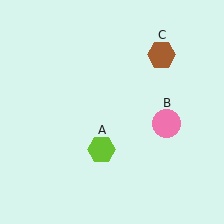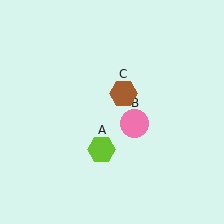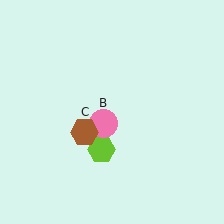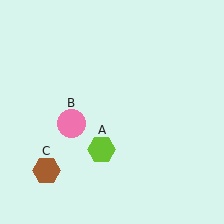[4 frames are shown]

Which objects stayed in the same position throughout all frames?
Lime hexagon (object A) remained stationary.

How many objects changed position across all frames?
2 objects changed position: pink circle (object B), brown hexagon (object C).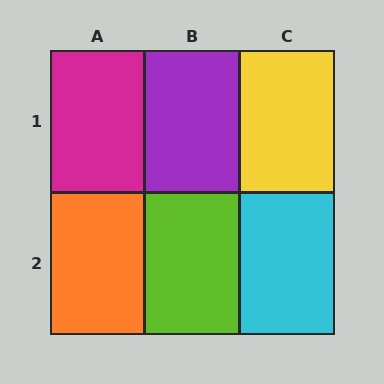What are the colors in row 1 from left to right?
Magenta, purple, yellow.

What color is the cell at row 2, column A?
Orange.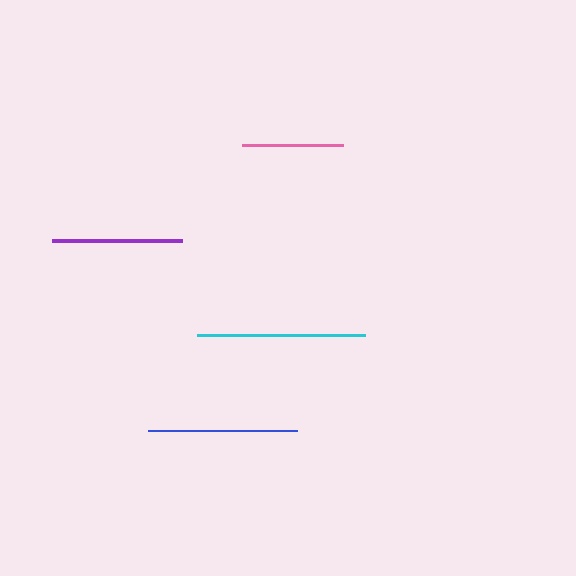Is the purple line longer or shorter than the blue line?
The blue line is longer than the purple line.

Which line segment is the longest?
The cyan line is the longest at approximately 167 pixels.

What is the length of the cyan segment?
The cyan segment is approximately 167 pixels long.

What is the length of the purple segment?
The purple segment is approximately 130 pixels long.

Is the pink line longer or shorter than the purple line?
The purple line is longer than the pink line.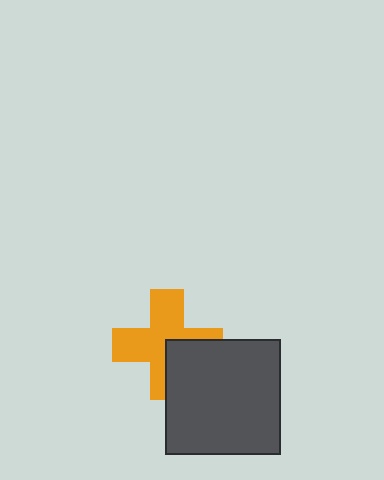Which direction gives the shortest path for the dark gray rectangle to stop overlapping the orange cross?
Moving toward the lower-right gives the shortest separation.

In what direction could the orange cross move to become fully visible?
The orange cross could move toward the upper-left. That would shift it out from behind the dark gray rectangle entirely.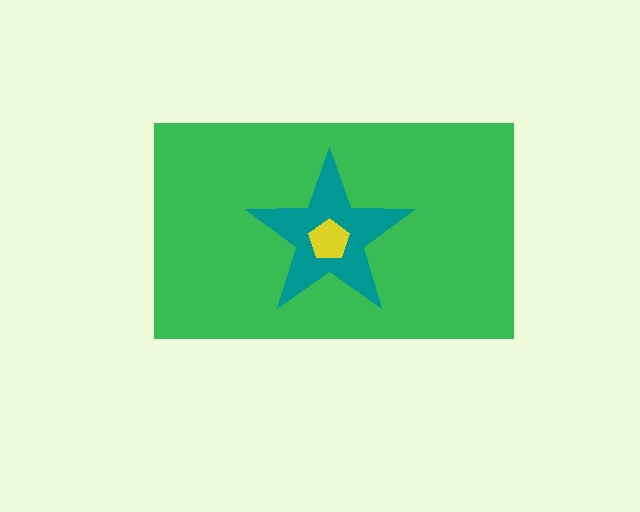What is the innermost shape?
The yellow pentagon.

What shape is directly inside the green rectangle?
The teal star.